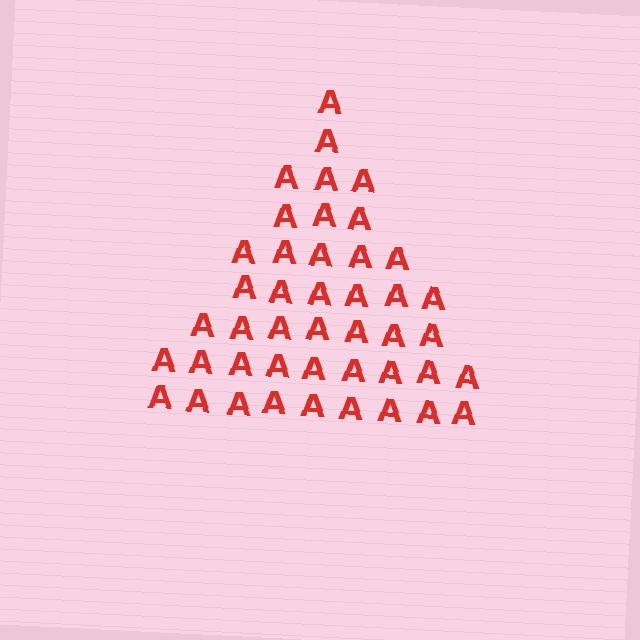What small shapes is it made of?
It is made of small letter A's.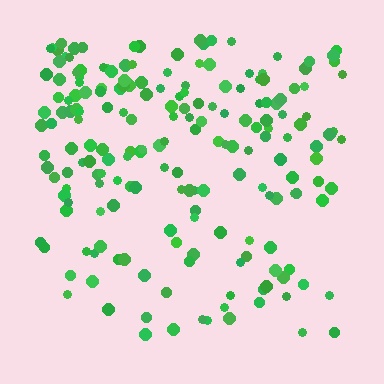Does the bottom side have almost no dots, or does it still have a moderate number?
Still a moderate number, just noticeably fewer than the top.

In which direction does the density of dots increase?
From bottom to top, with the top side densest.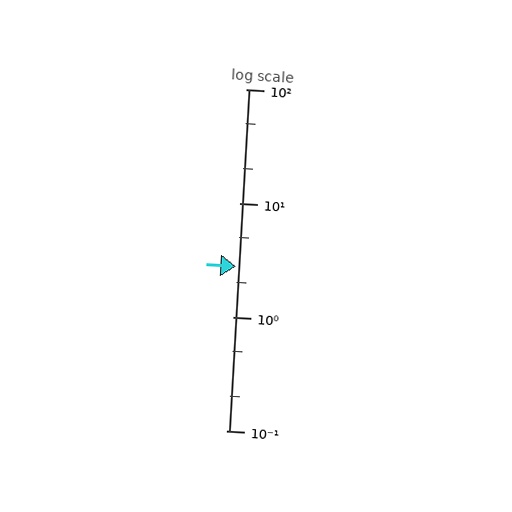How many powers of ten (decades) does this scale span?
The scale spans 3 decades, from 0.1 to 100.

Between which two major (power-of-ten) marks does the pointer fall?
The pointer is between 1 and 10.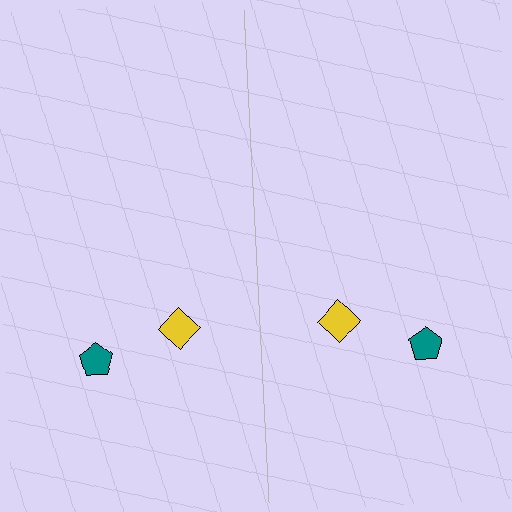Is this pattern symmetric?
Yes, this pattern has bilateral (reflection) symmetry.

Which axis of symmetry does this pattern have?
The pattern has a vertical axis of symmetry running through the center of the image.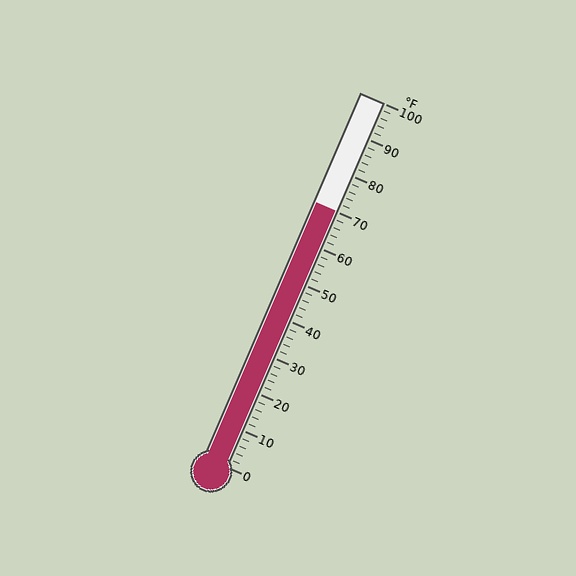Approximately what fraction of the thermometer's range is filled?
The thermometer is filled to approximately 70% of its range.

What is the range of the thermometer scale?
The thermometer scale ranges from 0°F to 100°F.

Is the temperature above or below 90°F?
The temperature is below 90°F.